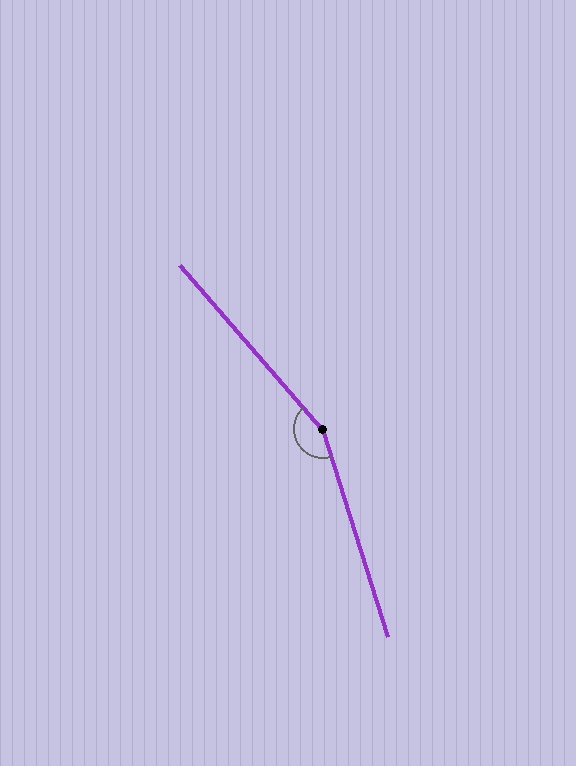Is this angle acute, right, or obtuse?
It is obtuse.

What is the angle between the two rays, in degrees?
Approximately 156 degrees.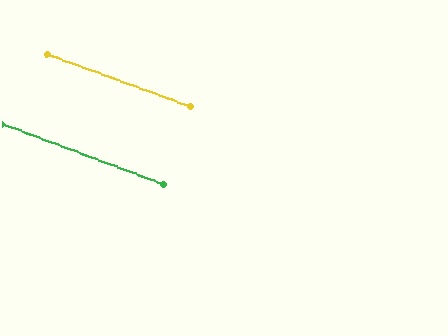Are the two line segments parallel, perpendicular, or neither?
Parallel — their directions differ by only 0.1°.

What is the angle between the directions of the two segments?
Approximately 0 degrees.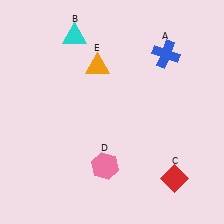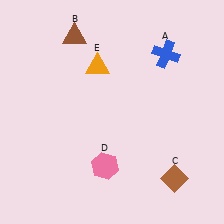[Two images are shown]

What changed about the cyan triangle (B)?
In Image 1, B is cyan. In Image 2, it changed to brown.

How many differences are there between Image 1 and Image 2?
There are 2 differences between the two images.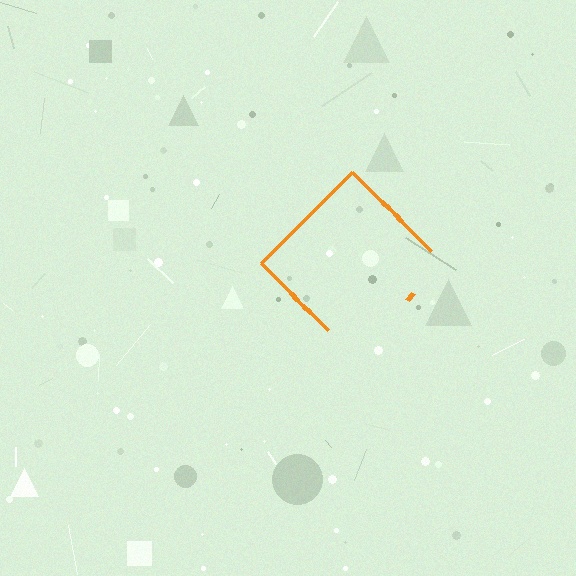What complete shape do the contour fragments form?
The contour fragments form a diamond.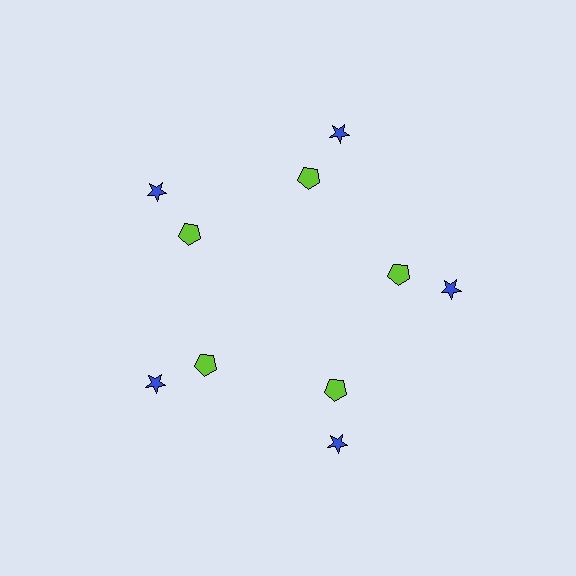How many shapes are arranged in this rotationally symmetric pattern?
There are 10 shapes, arranged in 5 groups of 2.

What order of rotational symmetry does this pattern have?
This pattern has 5-fold rotational symmetry.